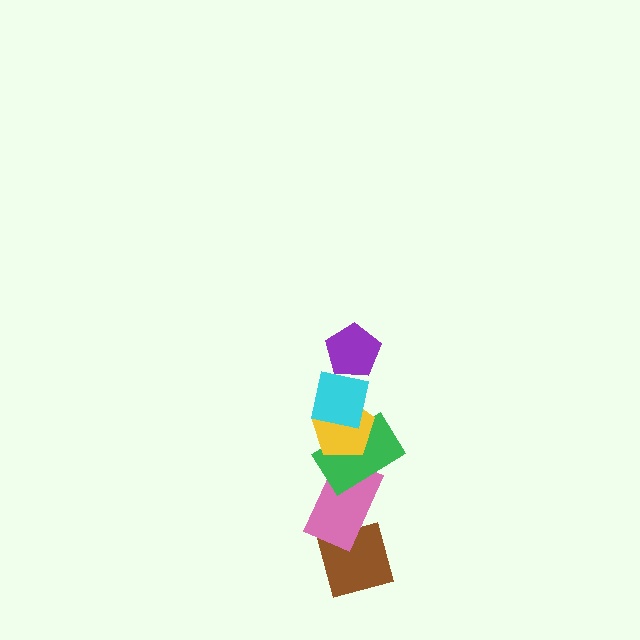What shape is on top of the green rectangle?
The yellow pentagon is on top of the green rectangle.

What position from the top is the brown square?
The brown square is 6th from the top.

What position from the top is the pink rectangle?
The pink rectangle is 5th from the top.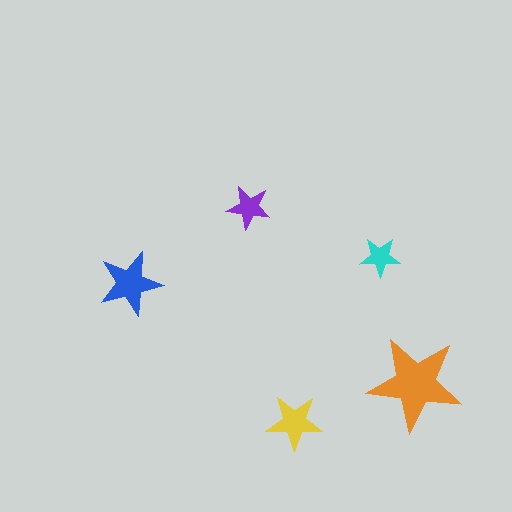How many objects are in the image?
There are 5 objects in the image.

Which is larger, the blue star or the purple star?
The blue one.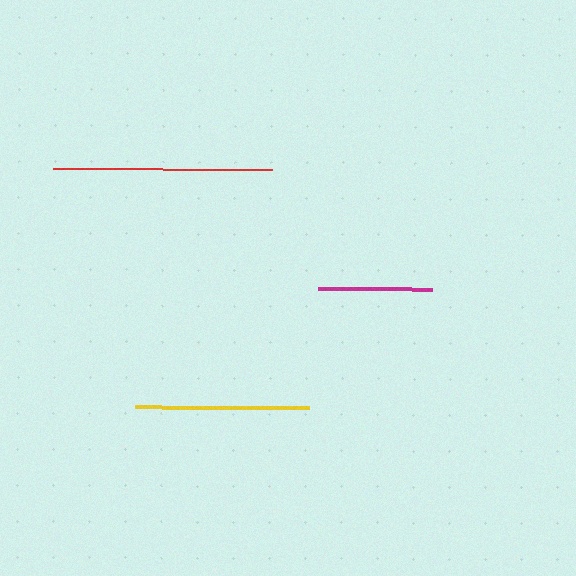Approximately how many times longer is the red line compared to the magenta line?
The red line is approximately 1.9 times the length of the magenta line.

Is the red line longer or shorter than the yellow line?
The red line is longer than the yellow line.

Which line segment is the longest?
The red line is the longest at approximately 219 pixels.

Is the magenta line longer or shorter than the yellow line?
The yellow line is longer than the magenta line.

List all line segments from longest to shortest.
From longest to shortest: red, yellow, magenta.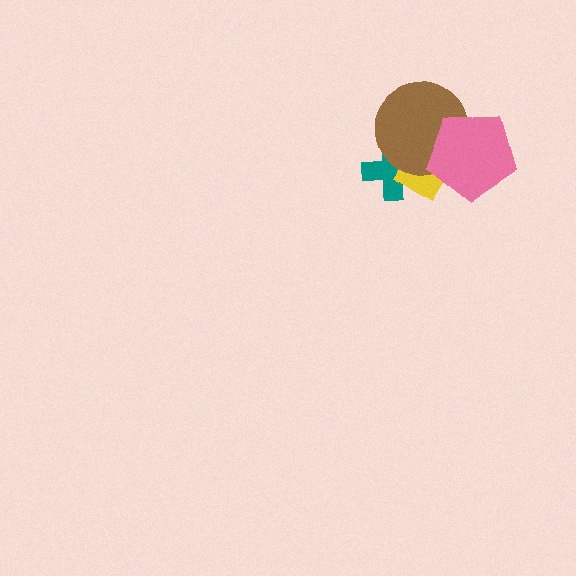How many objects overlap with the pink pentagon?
2 objects overlap with the pink pentagon.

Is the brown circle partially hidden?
Yes, it is partially covered by another shape.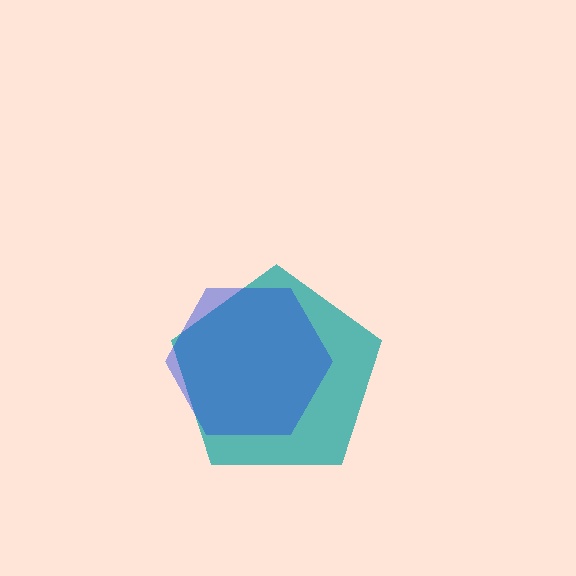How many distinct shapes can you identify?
There are 2 distinct shapes: a teal pentagon, a blue hexagon.